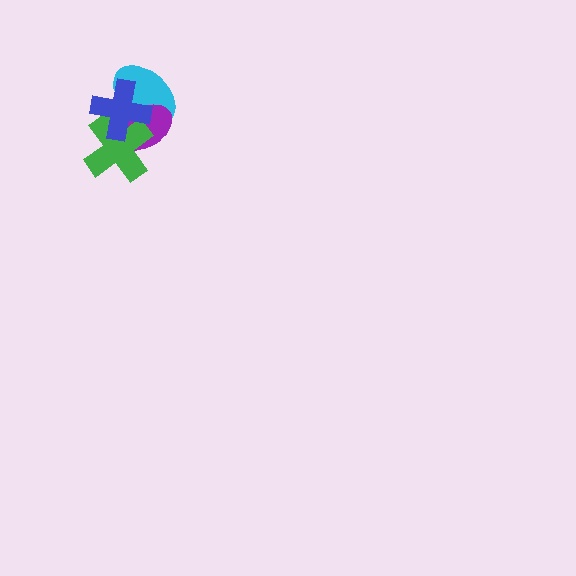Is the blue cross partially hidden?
No, no other shape covers it.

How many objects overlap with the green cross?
3 objects overlap with the green cross.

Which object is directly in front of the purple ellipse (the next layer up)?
The green cross is directly in front of the purple ellipse.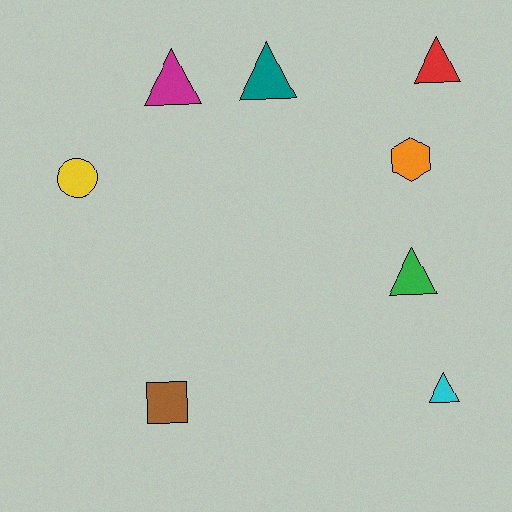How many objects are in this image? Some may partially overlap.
There are 8 objects.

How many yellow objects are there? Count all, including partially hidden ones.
There is 1 yellow object.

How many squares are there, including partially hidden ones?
There is 1 square.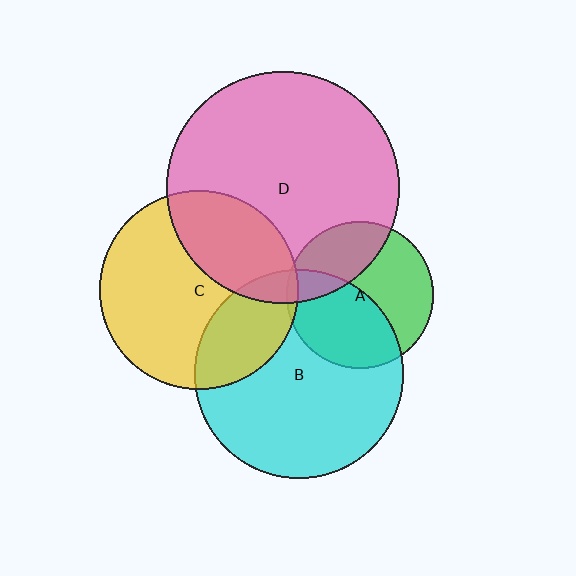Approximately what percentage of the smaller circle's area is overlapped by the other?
Approximately 25%.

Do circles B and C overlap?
Yes.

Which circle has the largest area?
Circle D (pink).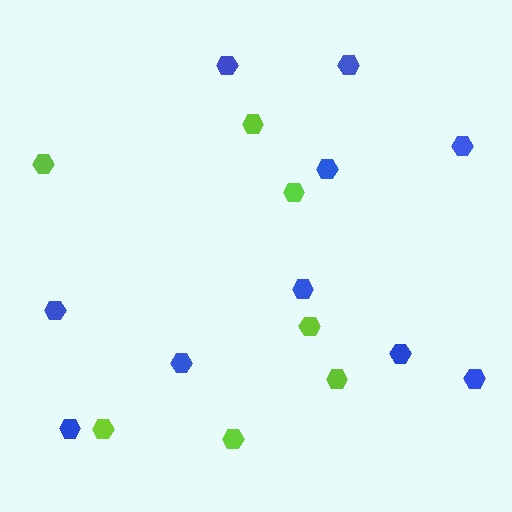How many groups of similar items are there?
There are 2 groups: one group of blue hexagons (10) and one group of lime hexagons (7).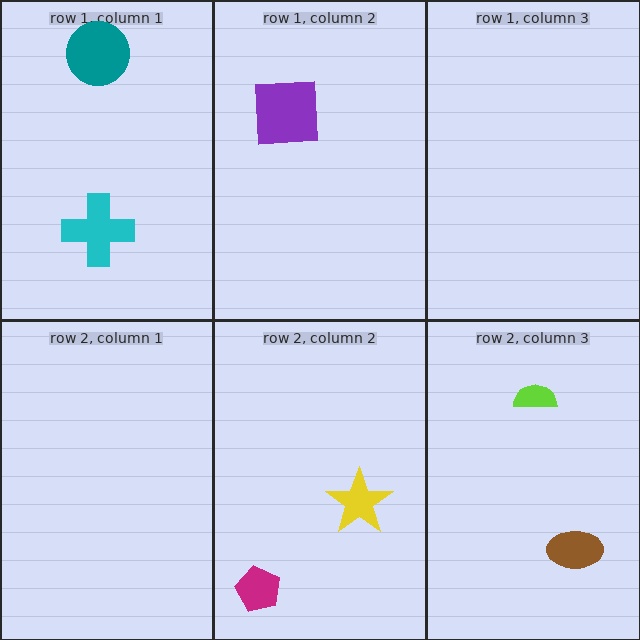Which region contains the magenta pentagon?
The row 2, column 2 region.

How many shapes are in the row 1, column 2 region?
1.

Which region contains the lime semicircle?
The row 2, column 3 region.